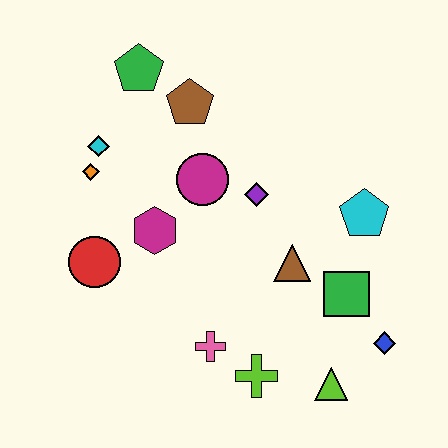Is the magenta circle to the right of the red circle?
Yes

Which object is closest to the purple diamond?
The magenta circle is closest to the purple diamond.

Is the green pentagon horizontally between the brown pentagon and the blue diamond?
No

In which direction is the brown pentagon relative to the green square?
The brown pentagon is above the green square.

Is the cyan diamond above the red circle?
Yes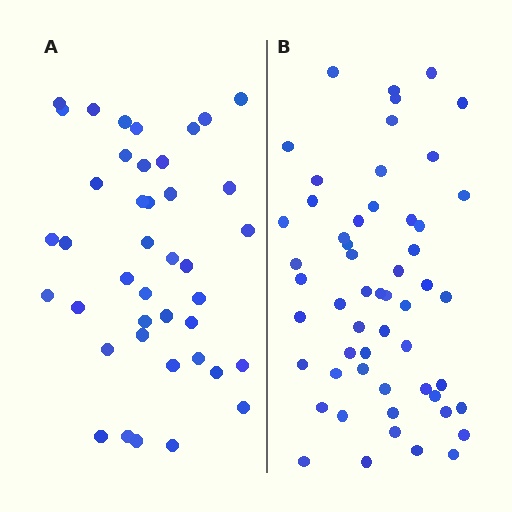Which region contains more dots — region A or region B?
Region B (the right region) has more dots.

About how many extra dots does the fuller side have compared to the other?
Region B has approximately 15 more dots than region A.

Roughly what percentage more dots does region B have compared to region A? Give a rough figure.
About 35% more.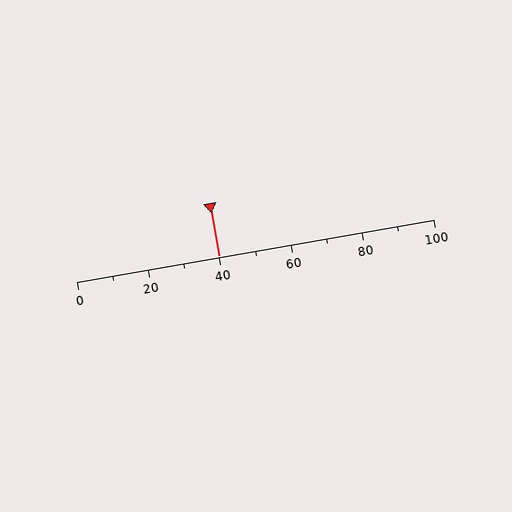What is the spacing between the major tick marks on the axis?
The major ticks are spaced 20 apart.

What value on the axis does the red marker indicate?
The marker indicates approximately 40.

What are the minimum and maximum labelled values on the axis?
The axis runs from 0 to 100.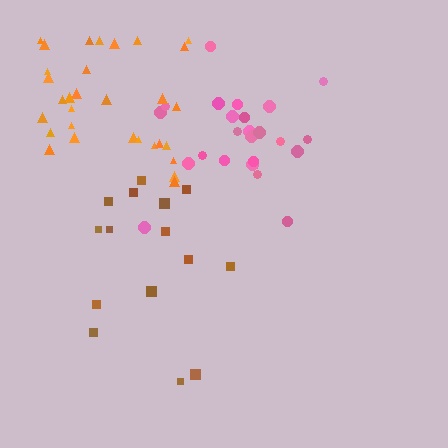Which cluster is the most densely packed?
Orange.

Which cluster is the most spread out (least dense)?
Brown.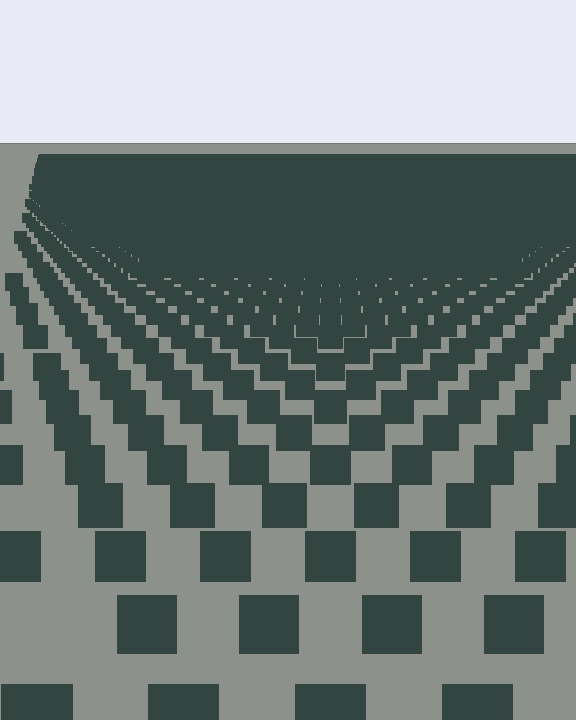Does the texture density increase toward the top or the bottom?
Density increases toward the top.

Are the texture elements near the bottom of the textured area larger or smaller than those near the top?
Larger. Near the bottom, elements are closer to the viewer and appear at a bigger on-screen size.